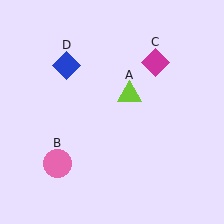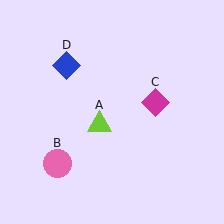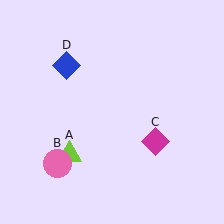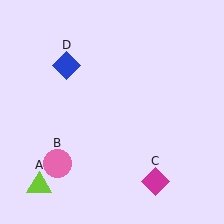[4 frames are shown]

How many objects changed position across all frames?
2 objects changed position: lime triangle (object A), magenta diamond (object C).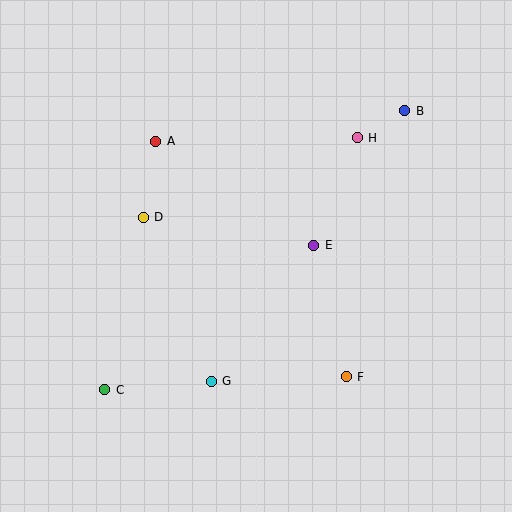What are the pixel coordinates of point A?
Point A is at (156, 141).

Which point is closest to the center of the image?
Point E at (314, 245) is closest to the center.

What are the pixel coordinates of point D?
Point D is at (143, 217).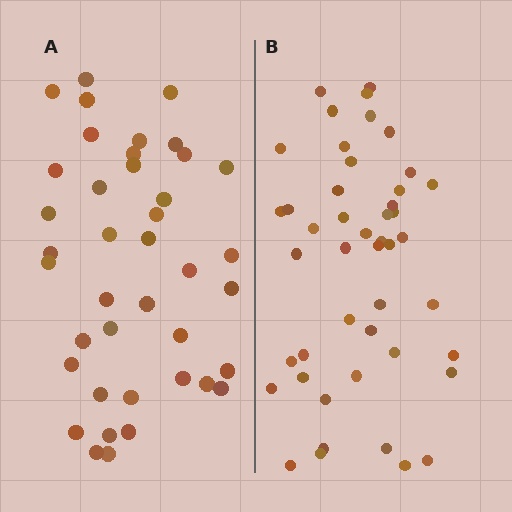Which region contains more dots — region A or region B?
Region B (the right region) has more dots.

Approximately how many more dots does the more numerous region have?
Region B has about 6 more dots than region A.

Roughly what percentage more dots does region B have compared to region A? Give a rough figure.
About 15% more.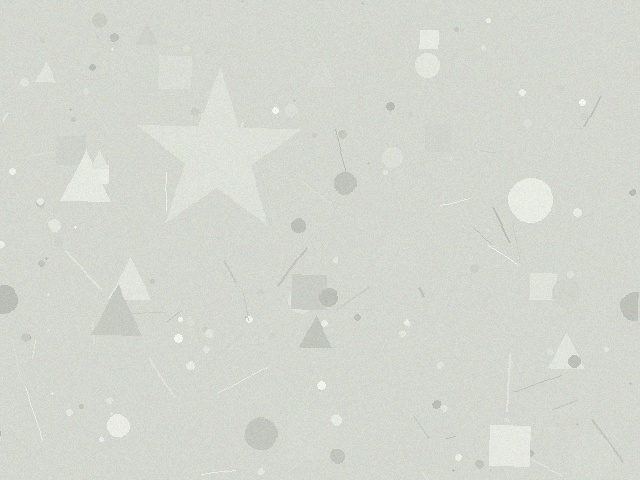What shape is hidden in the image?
A star is hidden in the image.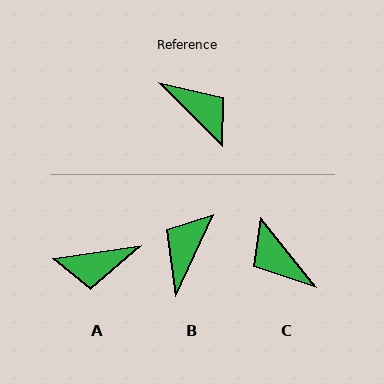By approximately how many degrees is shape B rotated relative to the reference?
Approximately 110 degrees counter-clockwise.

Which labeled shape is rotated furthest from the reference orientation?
C, about 174 degrees away.